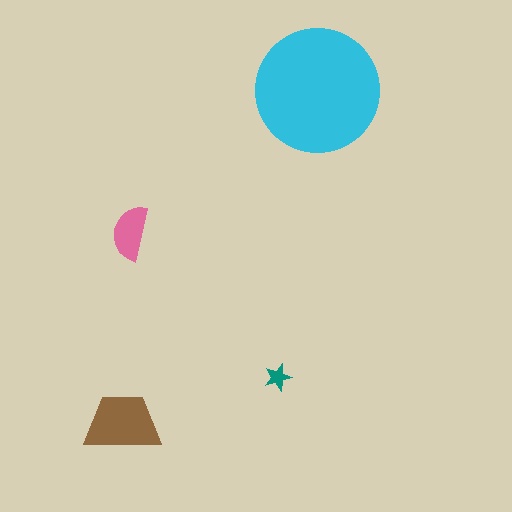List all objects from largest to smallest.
The cyan circle, the brown trapezoid, the pink semicircle, the teal star.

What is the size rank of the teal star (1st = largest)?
4th.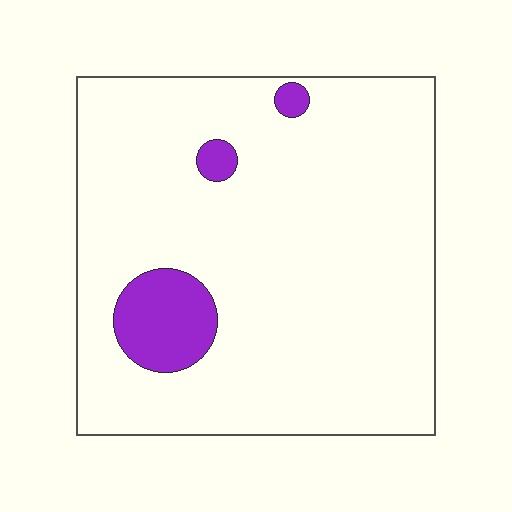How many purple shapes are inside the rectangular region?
3.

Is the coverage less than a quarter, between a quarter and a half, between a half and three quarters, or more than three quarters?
Less than a quarter.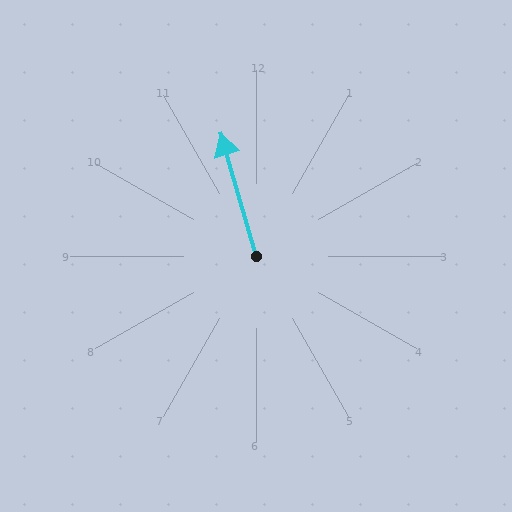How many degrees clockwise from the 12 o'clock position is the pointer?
Approximately 344 degrees.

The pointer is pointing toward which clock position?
Roughly 11 o'clock.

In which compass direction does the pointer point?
North.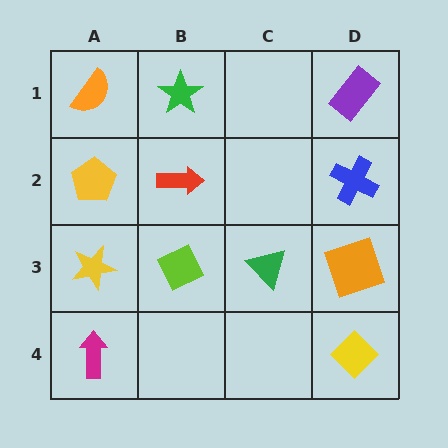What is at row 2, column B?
A red arrow.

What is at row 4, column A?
A magenta arrow.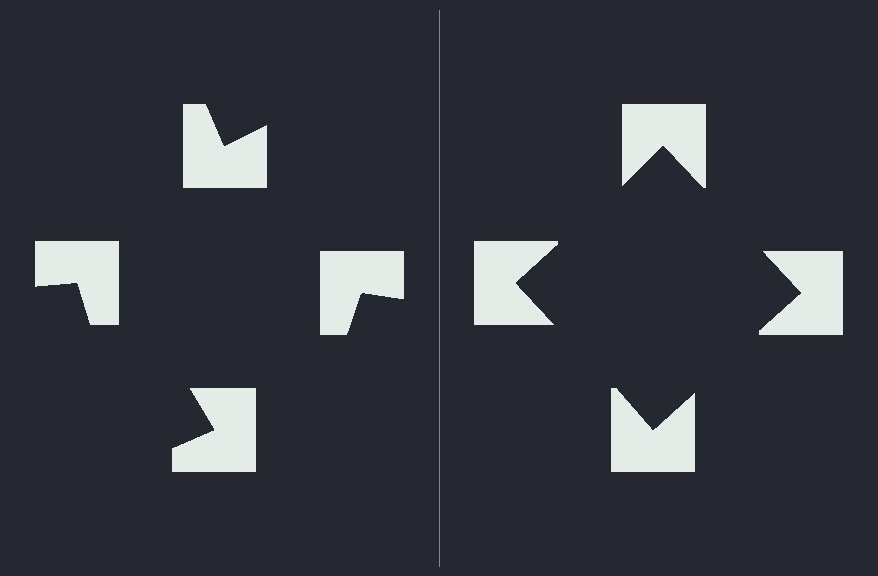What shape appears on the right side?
An illusory square.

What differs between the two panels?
The notched squares are positioned identically on both sides; only the wedge orientations differ. On the right they align to a square; on the left they are misaligned.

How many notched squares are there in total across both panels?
8 — 4 on each side.